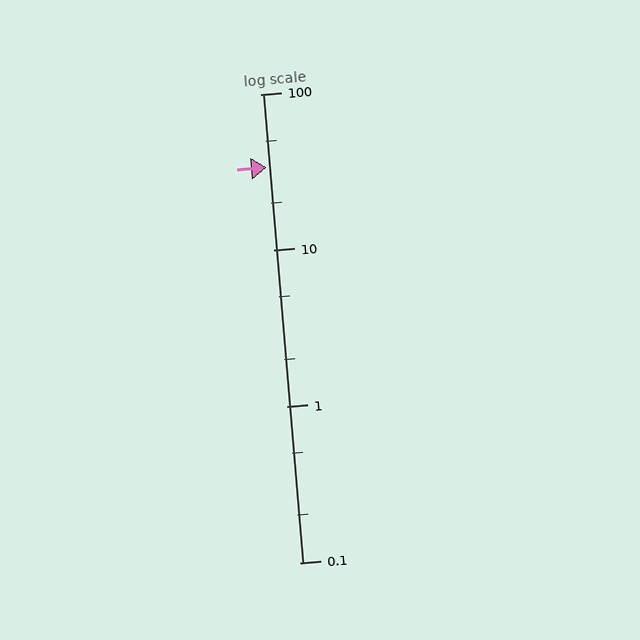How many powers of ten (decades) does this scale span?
The scale spans 3 decades, from 0.1 to 100.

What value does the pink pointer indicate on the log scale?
The pointer indicates approximately 34.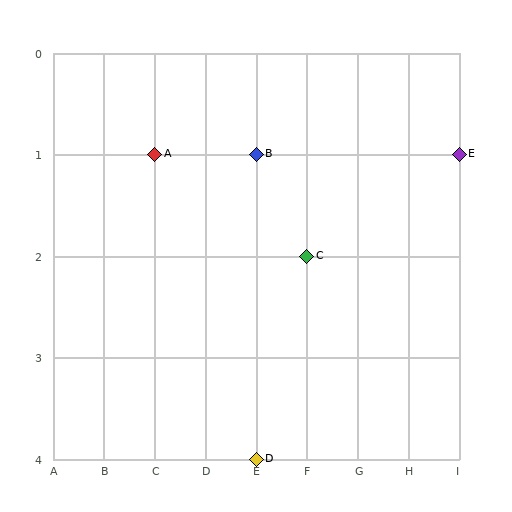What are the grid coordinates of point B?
Point B is at grid coordinates (E, 1).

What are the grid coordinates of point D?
Point D is at grid coordinates (E, 4).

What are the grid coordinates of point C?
Point C is at grid coordinates (F, 2).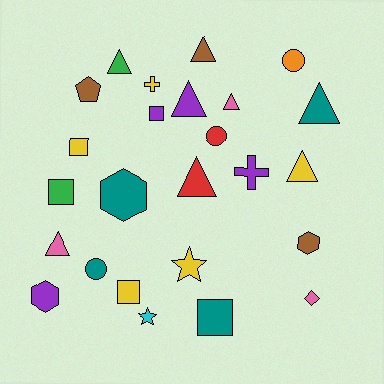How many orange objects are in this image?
There is 1 orange object.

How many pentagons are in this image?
There is 1 pentagon.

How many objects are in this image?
There are 25 objects.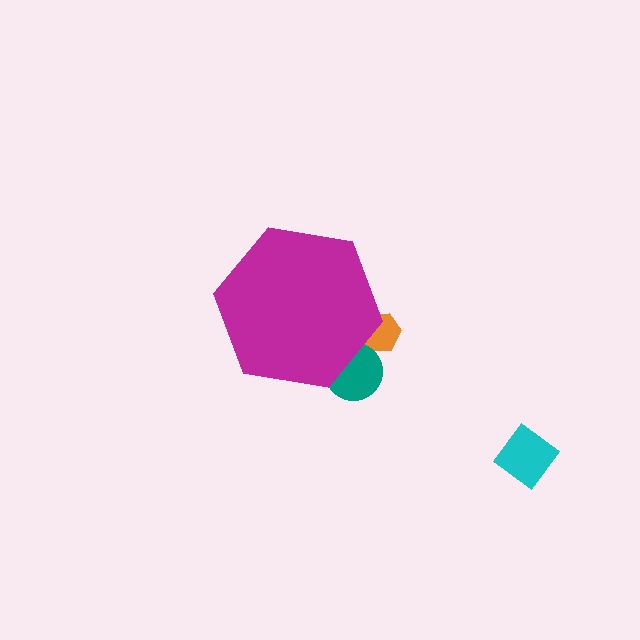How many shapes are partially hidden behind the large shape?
2 shapes are partially hidden.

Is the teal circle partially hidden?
Yes, the teal circle is partially hidden behind the magenta hexagon.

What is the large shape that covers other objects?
A magenta hexagon.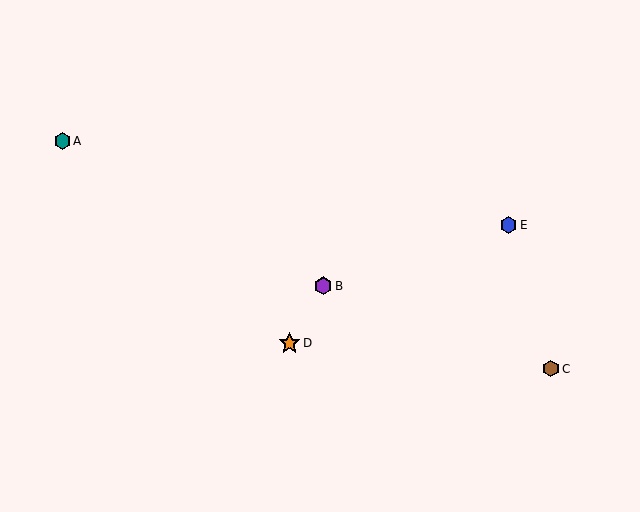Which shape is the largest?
The orange star (labeled D) is the largest.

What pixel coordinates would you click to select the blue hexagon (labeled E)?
Click at (509, 225) to select the blue hexagon E.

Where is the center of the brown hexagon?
The center of the brown hexagon is at (551, 369).